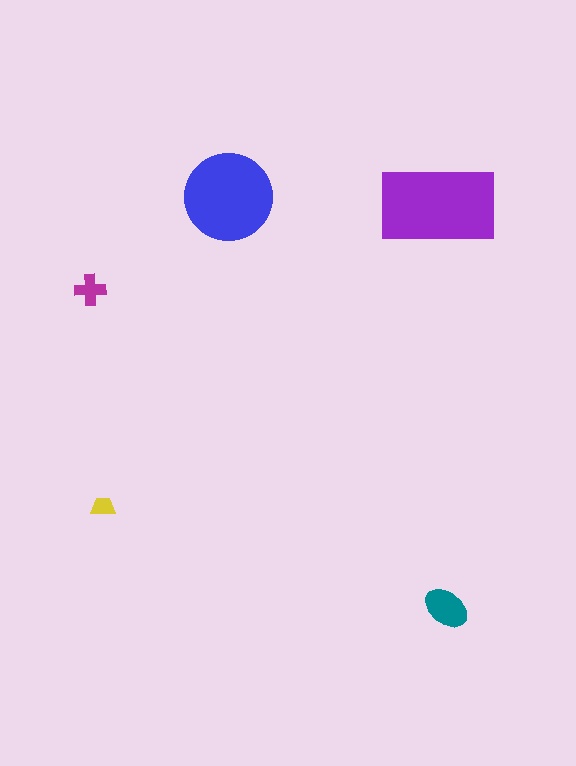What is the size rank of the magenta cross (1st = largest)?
4th.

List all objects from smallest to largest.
The yellow trapezoid, the magenta cross, the teal ellipse, the blue circle, the purple rectangle.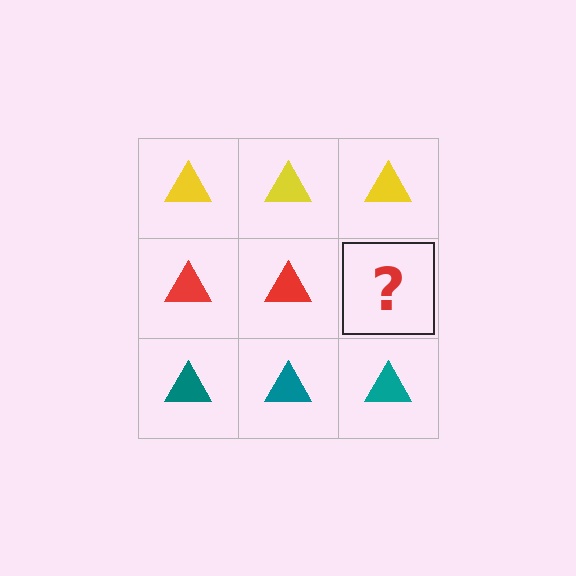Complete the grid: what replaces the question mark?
The question mark should be replaced with a red triangle.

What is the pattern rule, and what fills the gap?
The rule is that each row has a consistent color. The gap should be filled with a red triangle.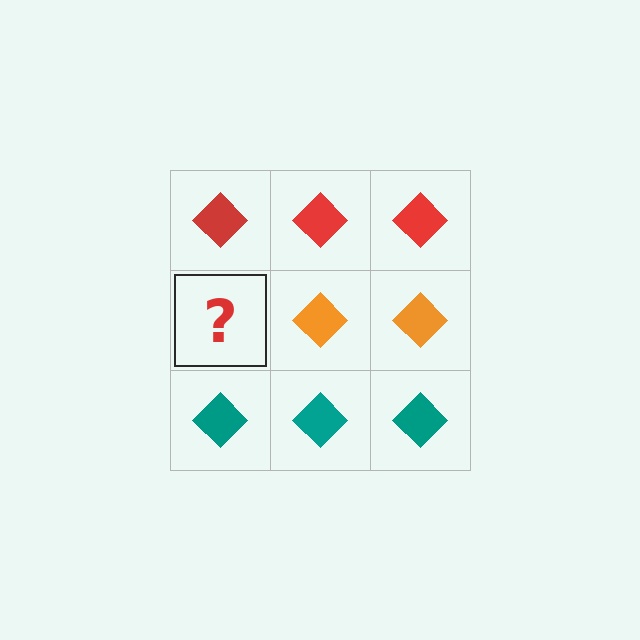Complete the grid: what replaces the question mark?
The question mark should be replaced with an orange diamond.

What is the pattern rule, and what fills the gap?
The rule is that each row has a consistent color. The gap should be filled with an orange diamond.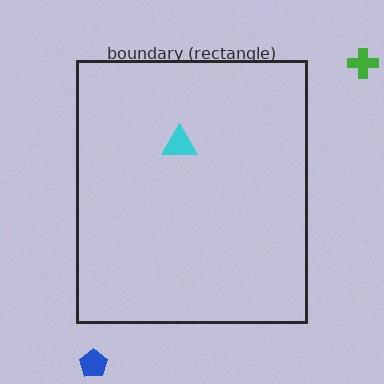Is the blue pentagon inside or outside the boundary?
Outside.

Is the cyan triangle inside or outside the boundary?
Inside.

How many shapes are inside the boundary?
1 inside, 2 outside.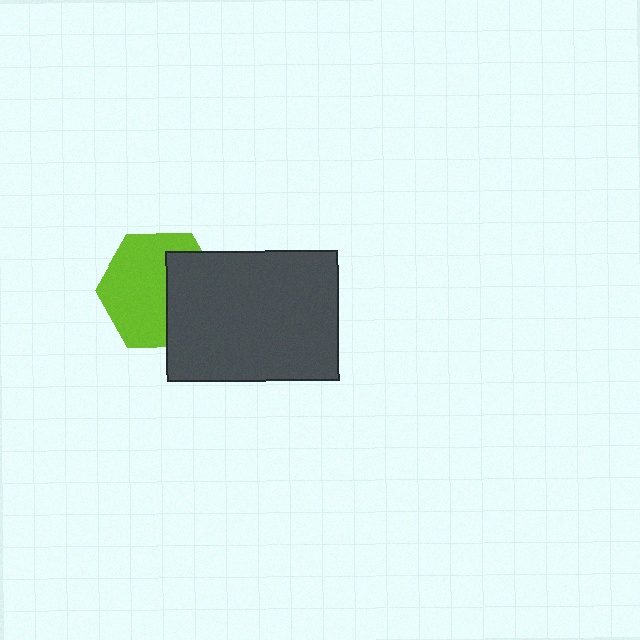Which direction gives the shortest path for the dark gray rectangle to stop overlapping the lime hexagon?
Moving right gives the shortest separation.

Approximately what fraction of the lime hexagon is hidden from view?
Roughly 39% of the lime hexagon is hidden behind the dark gray rectangle.